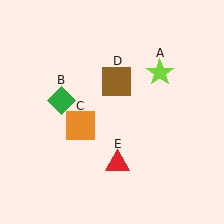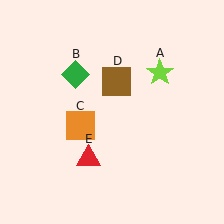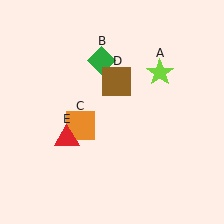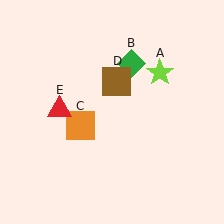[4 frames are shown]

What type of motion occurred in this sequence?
The green diamond (object B), red triangle (object E) rotated clockwise around the center of the scene.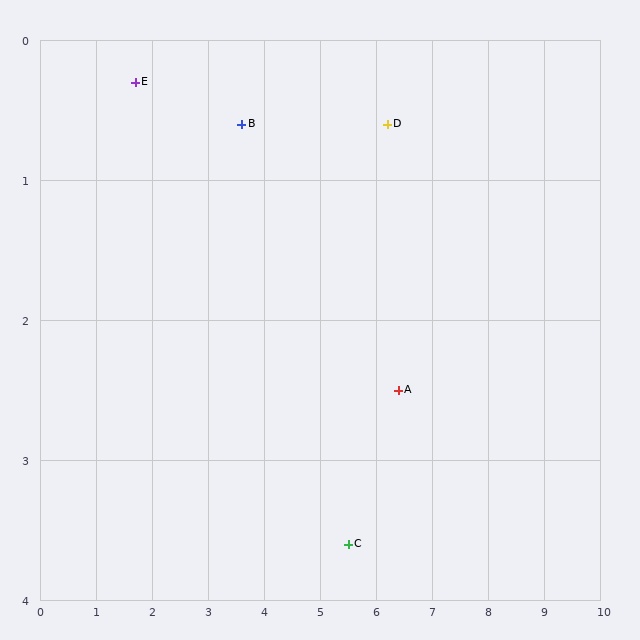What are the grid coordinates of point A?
Point A is at approximately (6.4, 2.5).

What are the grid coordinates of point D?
Point D is at approximately (6.2, 0.6).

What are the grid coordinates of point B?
Point B is at approximately (3.6, 0.6).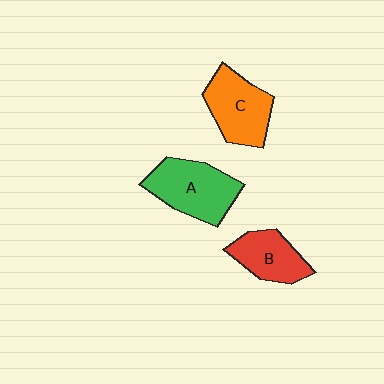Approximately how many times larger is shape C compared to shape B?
Approximately 1.3 times.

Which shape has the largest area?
Shape A (green).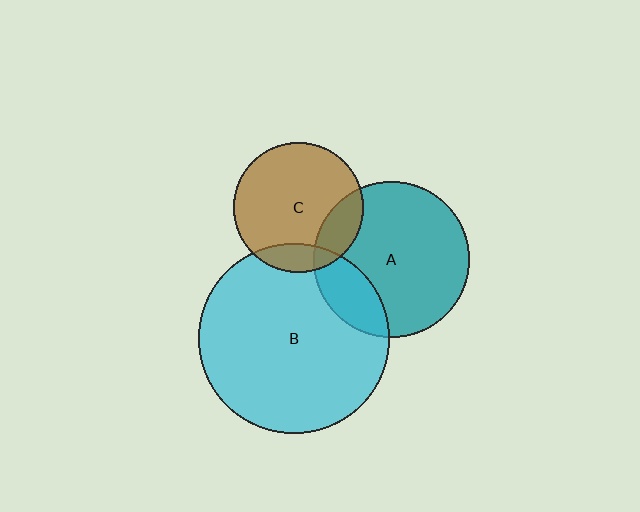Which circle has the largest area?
Circle B (cyan).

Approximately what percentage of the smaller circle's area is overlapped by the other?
Approximately 15%.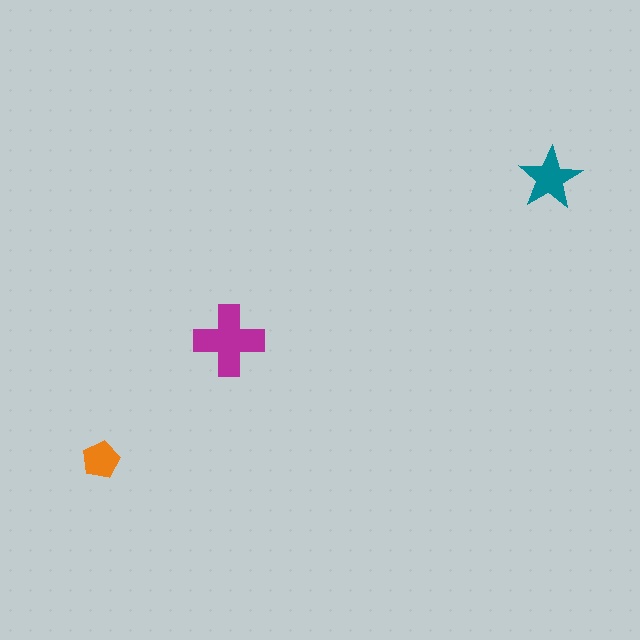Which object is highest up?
The teal star is topmost.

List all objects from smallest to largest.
The orange pentagon, the teal star, the magenta cross.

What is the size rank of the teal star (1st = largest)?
2nd.